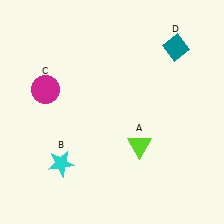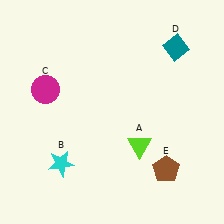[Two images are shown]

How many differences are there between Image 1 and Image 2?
There is 1 difference between the two images.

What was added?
A brown pentagon (E) was added in Image 2.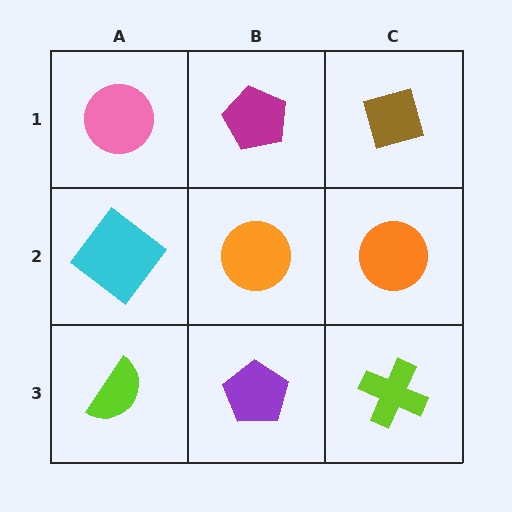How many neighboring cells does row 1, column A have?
2.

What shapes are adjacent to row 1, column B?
An orange circle (row 2, column B), a pink circle (row 1, column A), a brown diamond (row 1, column C).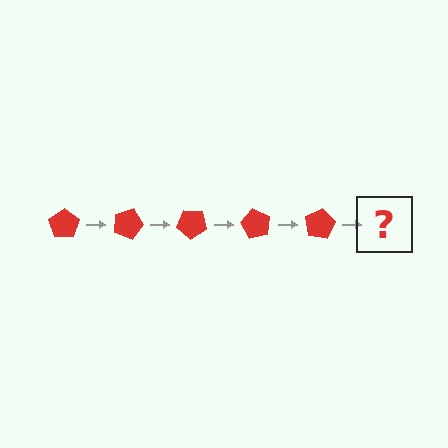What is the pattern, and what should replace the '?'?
The pattern is that the pentagon rotates 20 degrees each step. The '?' should be a red pentagon rotated 100 degrees.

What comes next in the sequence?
The next element should be a red pentagon rotated 100 degrees.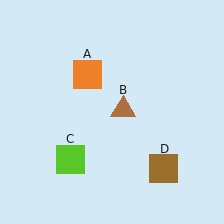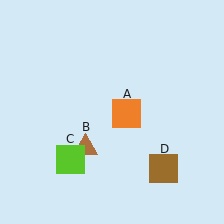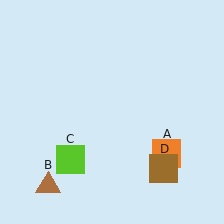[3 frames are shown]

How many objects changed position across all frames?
2 objects changed position: orange square (object A), brown triangle (object B).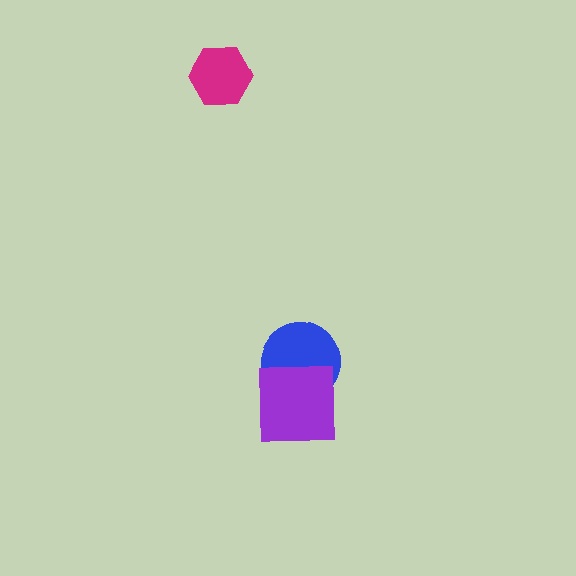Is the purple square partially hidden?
No, no other shape covers it.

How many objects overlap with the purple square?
1 object overlaps with the purple square.